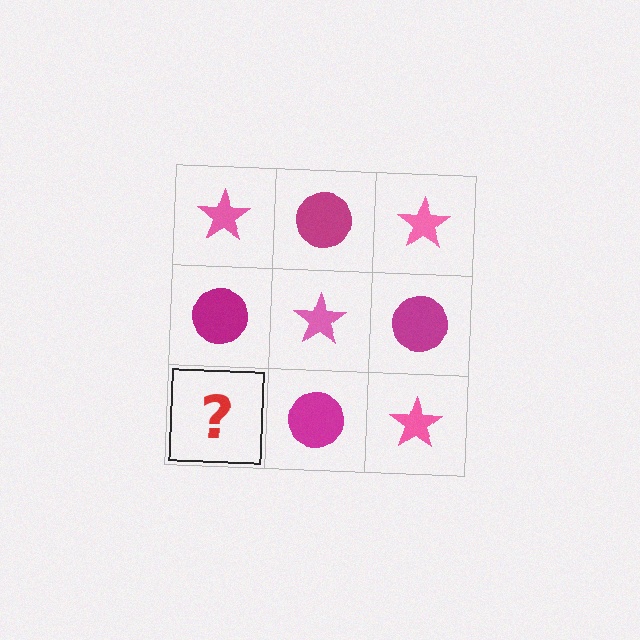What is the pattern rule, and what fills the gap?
The rule is that it alternates pink star and magenta circle in a checkerboard pattern. The gap should be filled with a pink star.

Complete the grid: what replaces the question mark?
The question mark should be replaced with a pink star.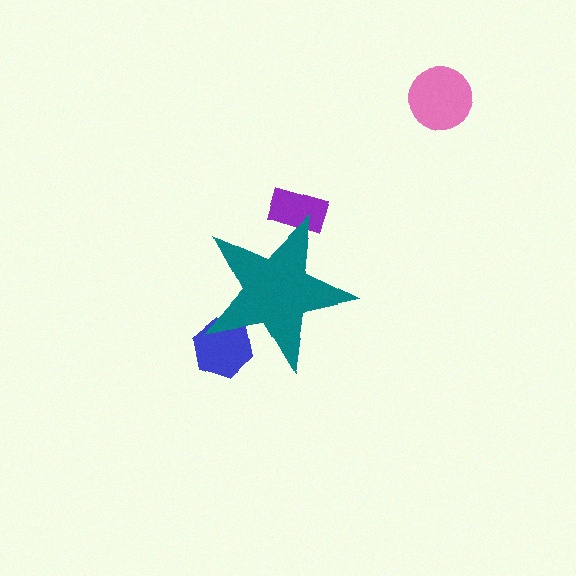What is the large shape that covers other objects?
A teal star.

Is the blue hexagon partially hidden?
Yes, the blue hexagon is partially hidden behind the teal star.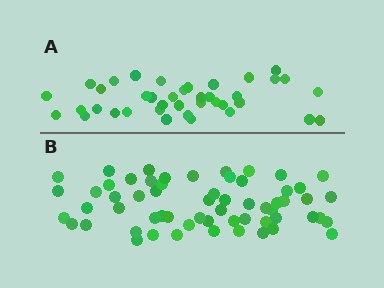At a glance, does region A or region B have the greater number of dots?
Region B (the bottom region) has more dots.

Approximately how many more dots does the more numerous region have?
Region B has approximately 20 more dots than region A.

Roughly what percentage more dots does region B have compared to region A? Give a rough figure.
About 55% more.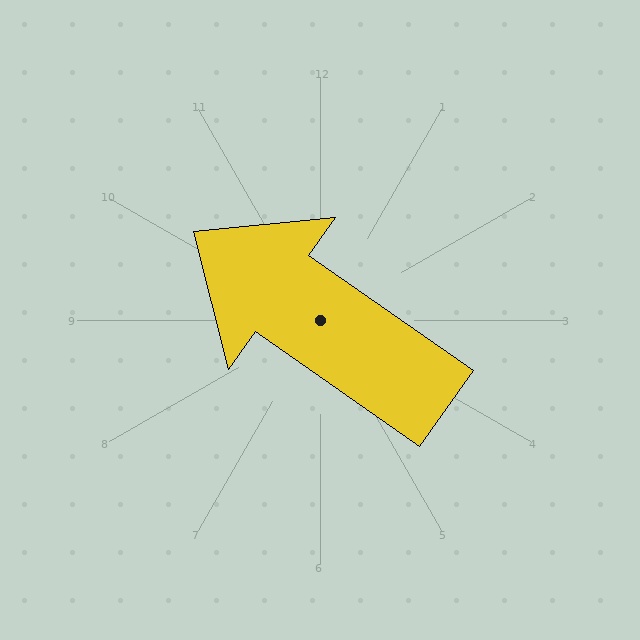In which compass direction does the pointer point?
Northwest.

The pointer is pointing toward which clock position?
Roughly 10 o'clock.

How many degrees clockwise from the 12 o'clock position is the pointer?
Approximately 305 degrees.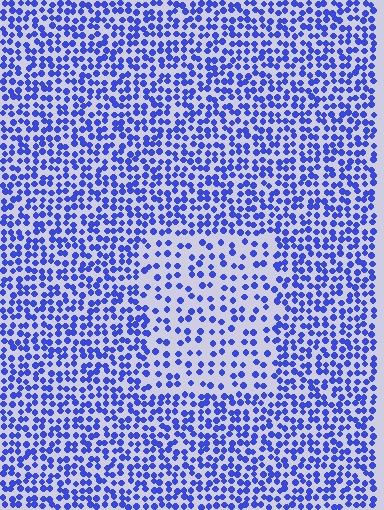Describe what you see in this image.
The image contains small blue elements arranged at two different densities. A rectangle-shaped region is visible where the elements are less densely packed than the surrounding area.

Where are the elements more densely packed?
The elements are more densely packed outside the rectangle boundary.